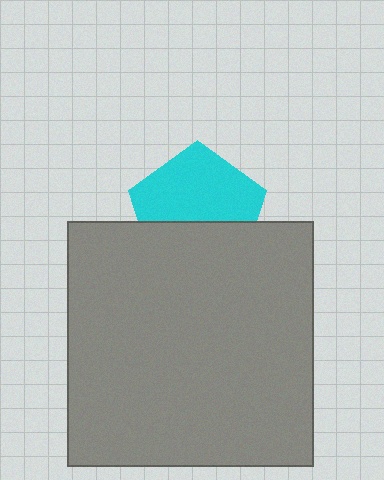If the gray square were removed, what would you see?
You would see the complete cyan pentagon.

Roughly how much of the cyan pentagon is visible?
About half of it is visible (roughly 58%).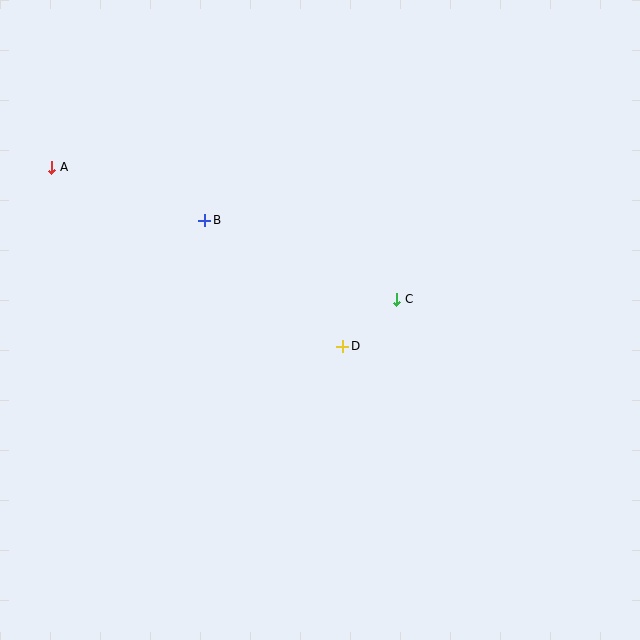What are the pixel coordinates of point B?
Point B is at (205, 220).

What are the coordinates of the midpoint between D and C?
The midpoint between D and C is at (370, 323).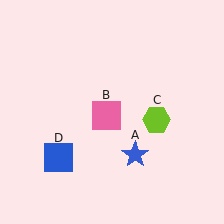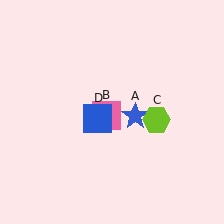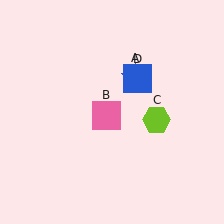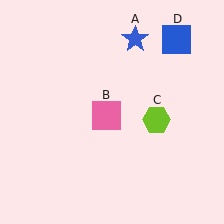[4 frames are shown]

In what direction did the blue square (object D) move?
The blue square (object D) moved up and to the right.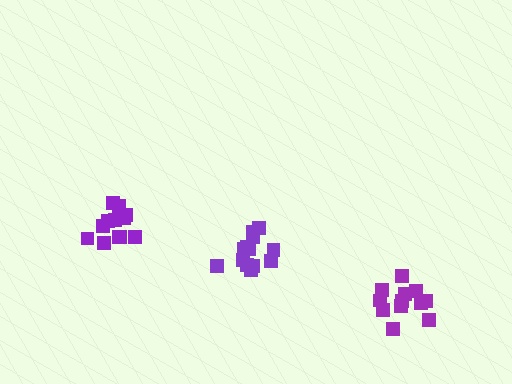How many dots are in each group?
Group 1: 14 dots, Group 2: 13 dots, Group 3: 12 dots (39 total).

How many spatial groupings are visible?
There are 3 spatial groupings.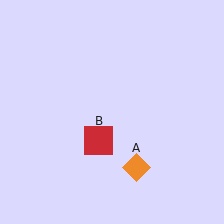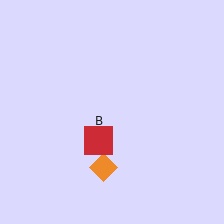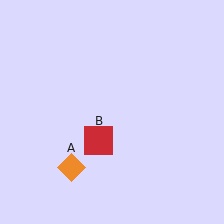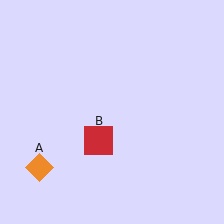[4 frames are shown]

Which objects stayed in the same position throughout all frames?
Red square (object B) remained stationary.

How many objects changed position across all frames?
1 object changed position: orange diamond (object A).